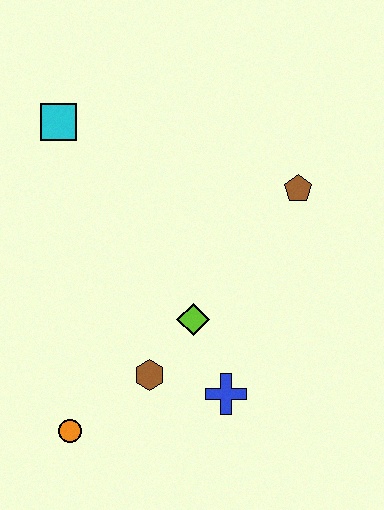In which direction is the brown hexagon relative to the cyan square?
The brown hexagon is below the cyan square.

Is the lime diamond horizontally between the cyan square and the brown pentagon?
Yes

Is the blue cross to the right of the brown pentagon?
No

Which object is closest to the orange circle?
The brown hexagon is closest to the orange circle.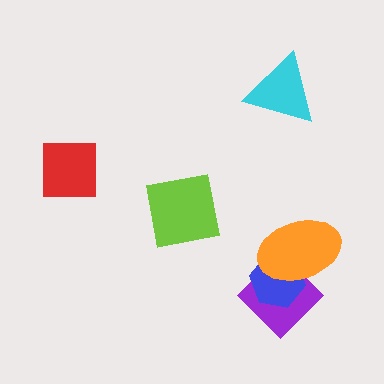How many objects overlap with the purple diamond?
2 objects overlap with the purple diamond.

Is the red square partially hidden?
No, no other shape covers it.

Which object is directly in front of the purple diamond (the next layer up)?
The blue hexagon is directly in front of the purple diamond.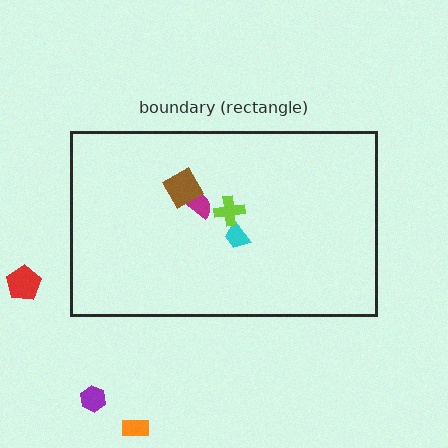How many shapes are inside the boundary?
4 inside, 3 outside.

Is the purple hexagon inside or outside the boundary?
Outside.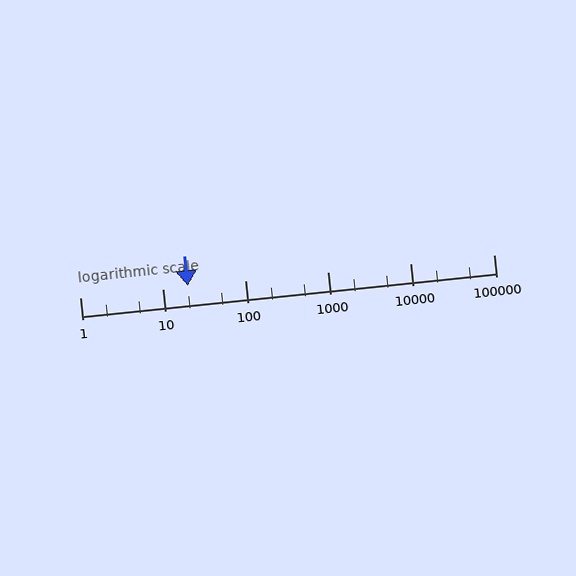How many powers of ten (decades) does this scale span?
The scale spans 5 decades, from 1 to 100000.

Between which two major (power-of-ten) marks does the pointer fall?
The pointer is between 10 and 100.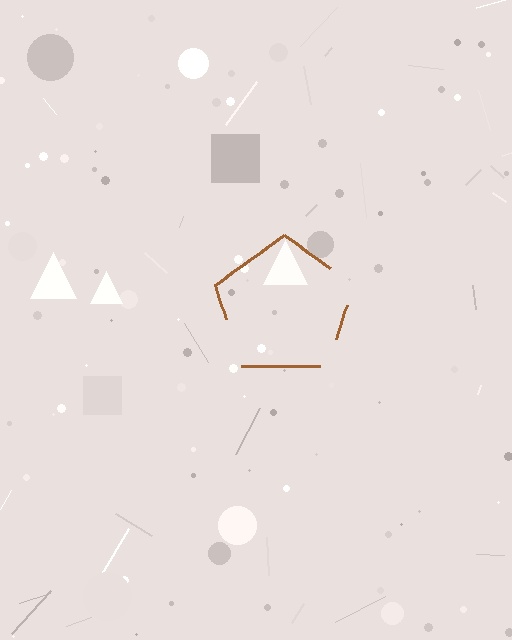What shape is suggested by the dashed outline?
The dashed outline suggests a pentagon.